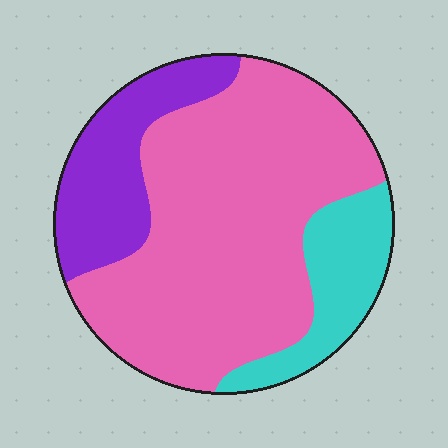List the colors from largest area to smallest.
From largest to smallest: pink, purple, cyan.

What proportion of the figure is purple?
Purple takes up less than a quarter of the figure.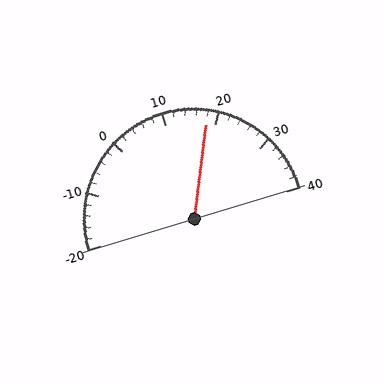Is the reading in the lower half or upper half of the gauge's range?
The reading is in the upper half of the range (-20 to 40).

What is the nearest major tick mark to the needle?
The nearest major tick mark is 20.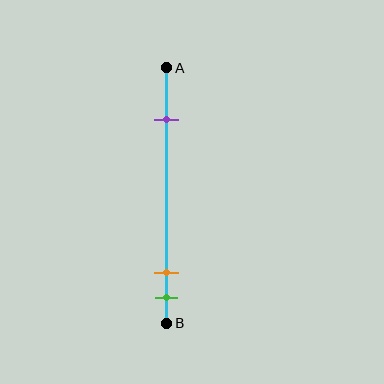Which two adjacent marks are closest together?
The orange and green marks are the closest adjacent pair.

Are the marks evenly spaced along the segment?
No, the marks are not evenly spaced.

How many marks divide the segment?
There are 3 marks dividing the segment.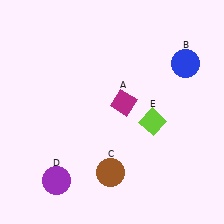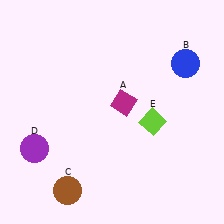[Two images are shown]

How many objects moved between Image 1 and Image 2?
2 objects moved between the two images.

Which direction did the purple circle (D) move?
The purple circle (D) moved up.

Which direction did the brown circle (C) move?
The brown circle (C) moved left.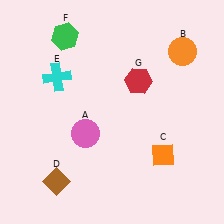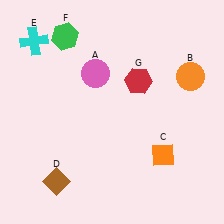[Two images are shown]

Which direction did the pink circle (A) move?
The pink circle (A) moved up.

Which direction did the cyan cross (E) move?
The cyan cross (E) moved up.